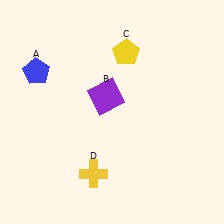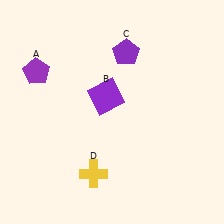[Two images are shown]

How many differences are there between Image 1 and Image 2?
There are 2 differences between the two images.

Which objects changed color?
A changed from blue to purple. C changed from yellow to purple.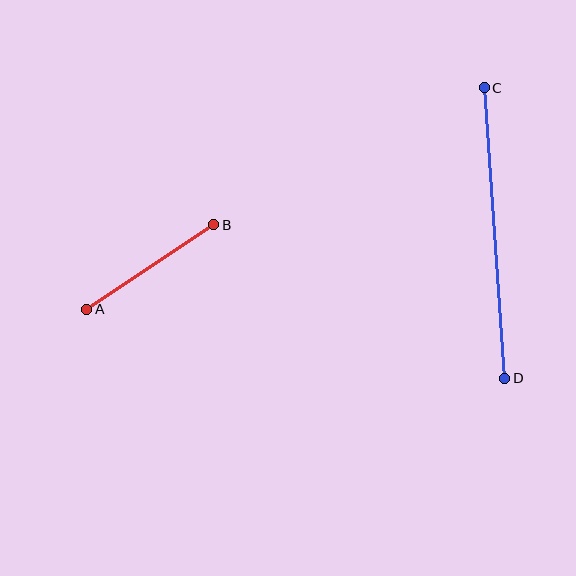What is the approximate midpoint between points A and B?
The midpoint is at approximately (150, 267) pixels.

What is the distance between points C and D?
The distance is approximately 291 pixels.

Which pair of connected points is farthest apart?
Points C and D are farthest apart.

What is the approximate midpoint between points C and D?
The midpoint is at approximately (494, 233) pixels.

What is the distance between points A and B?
The distance is approximately 152 pixels.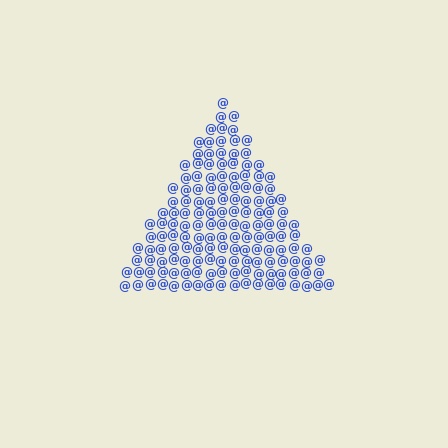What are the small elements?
The small elements are at signs.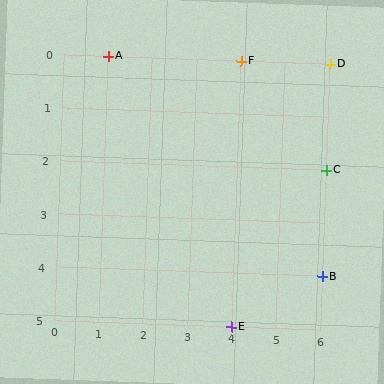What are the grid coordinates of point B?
Point B is at grid coordinates (6, 4).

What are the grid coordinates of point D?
Point D is at grid coordinates (6, 0).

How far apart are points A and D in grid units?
Points A and D are 5 columns apart.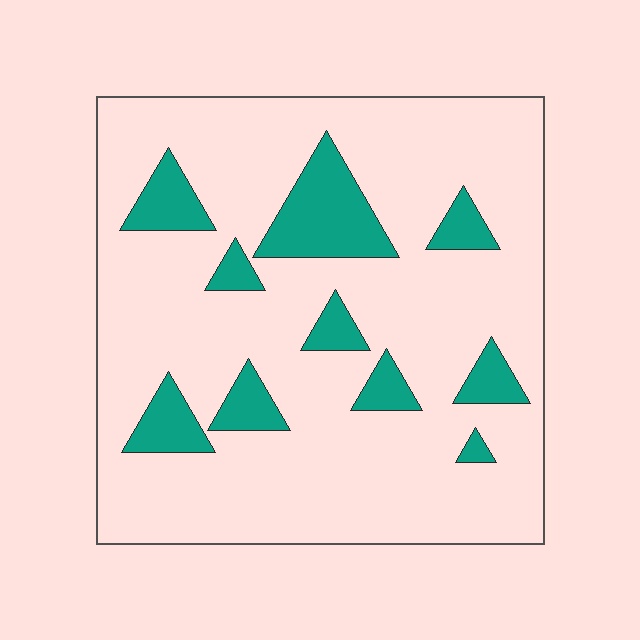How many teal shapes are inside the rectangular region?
10.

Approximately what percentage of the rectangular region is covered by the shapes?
Approximately 15%.